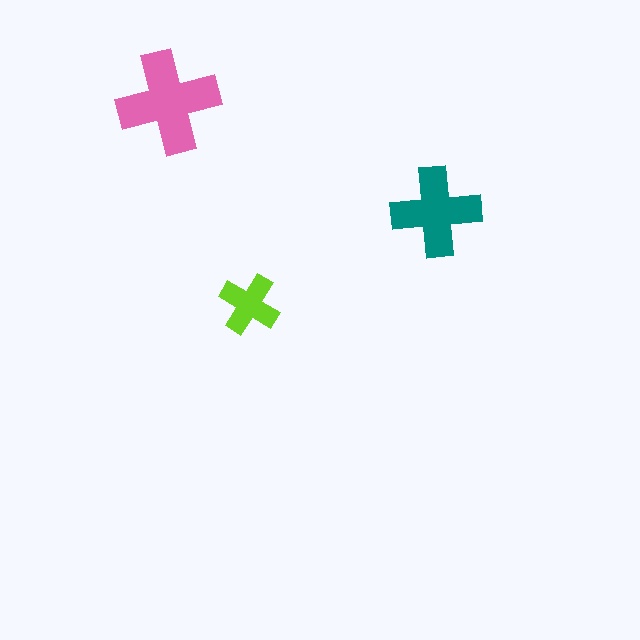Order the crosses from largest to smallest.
the pink one, the teal one, the lime one.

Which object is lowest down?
The lime cross is bottommost.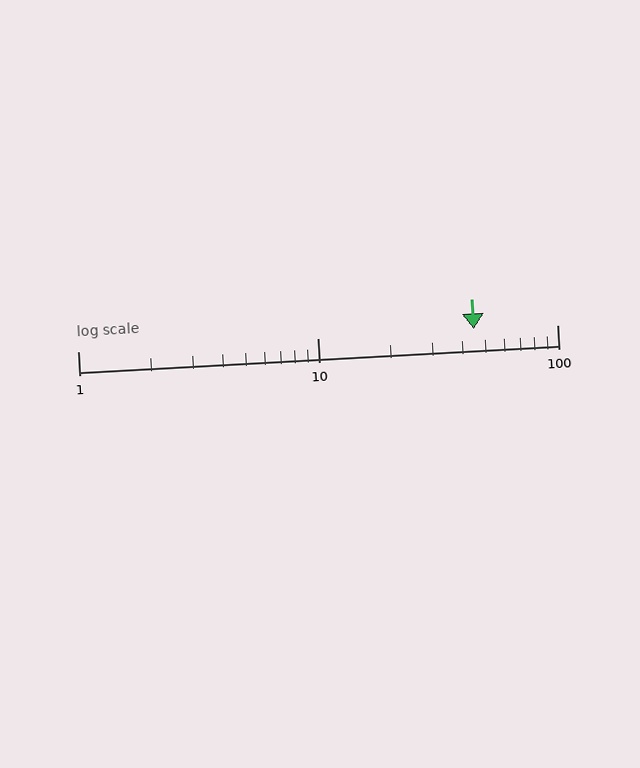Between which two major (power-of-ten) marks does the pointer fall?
The pointer is between 10 and 100.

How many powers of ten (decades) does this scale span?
The scale spans 2 decades, from 1 to 100.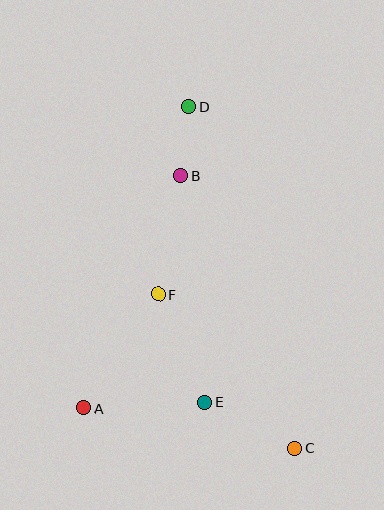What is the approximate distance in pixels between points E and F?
The distance between E and F is approximately 118 pixels.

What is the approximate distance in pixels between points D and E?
The distance between D and E is approximately 296 pixels.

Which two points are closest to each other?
Points B and D are closest to each other.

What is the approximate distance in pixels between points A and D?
The distance between A and D is approximately 319 pixels.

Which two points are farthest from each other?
Points C and D are farthest from each other.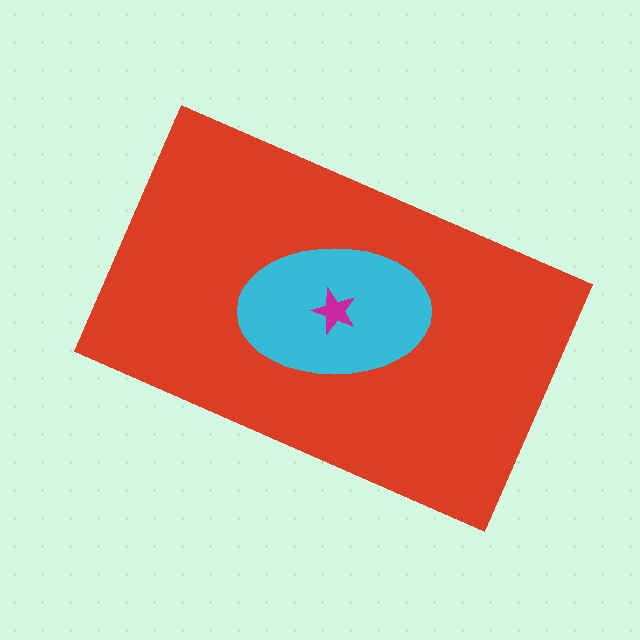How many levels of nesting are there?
3.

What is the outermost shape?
The red rectangle.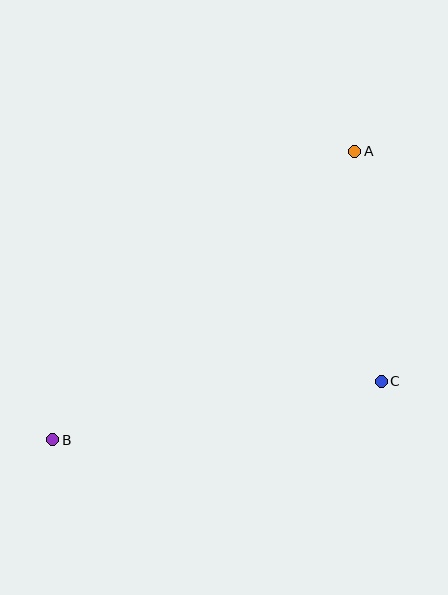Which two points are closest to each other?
Points A and C are closest to each other.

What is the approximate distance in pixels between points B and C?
The distance between B and C is approximately 334 pixels.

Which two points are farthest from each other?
Points A and B are farthest from each other.